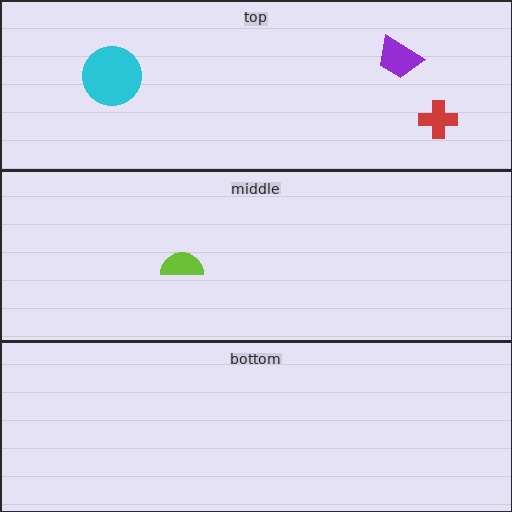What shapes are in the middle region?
The lime semicircle.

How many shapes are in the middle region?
1.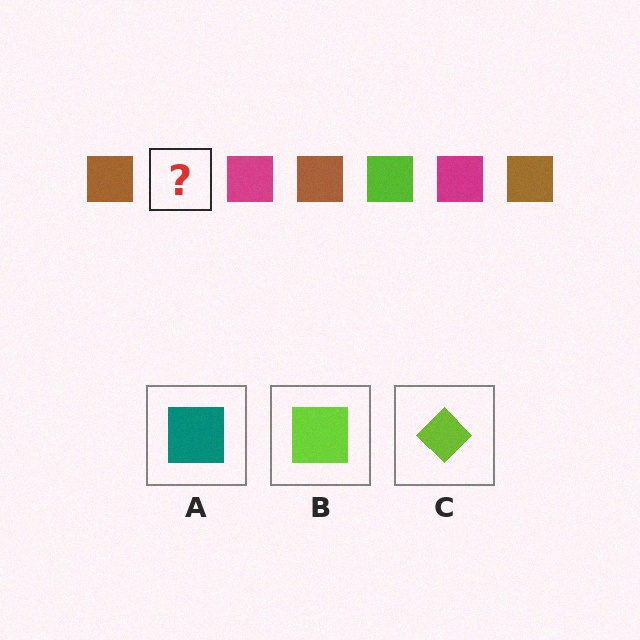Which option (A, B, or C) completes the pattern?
B.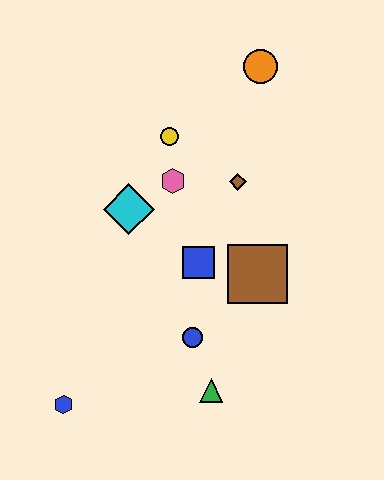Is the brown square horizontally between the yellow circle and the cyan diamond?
No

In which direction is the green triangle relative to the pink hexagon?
The green triangle is below the pink hexagon.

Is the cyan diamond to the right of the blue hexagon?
Yes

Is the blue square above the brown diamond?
No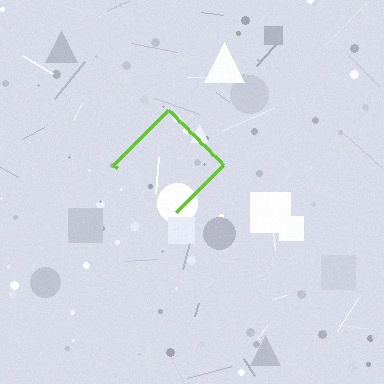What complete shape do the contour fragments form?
The contour fragments form a diamond.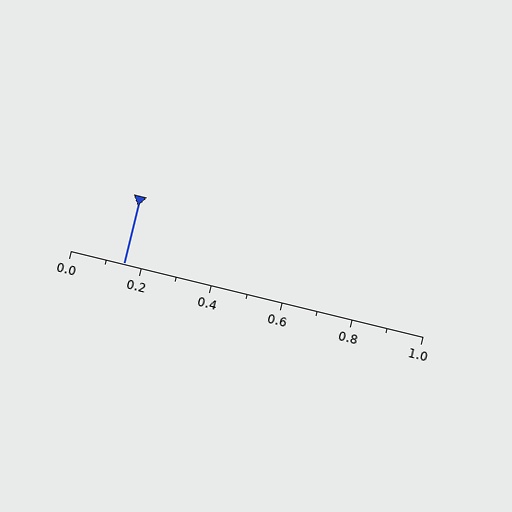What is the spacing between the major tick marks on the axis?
The major ticks are spaced 0.2 apart.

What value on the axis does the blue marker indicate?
The marker indicates approximately 0.15.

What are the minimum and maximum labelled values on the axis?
The axis runs from 0.0 to 1.0.